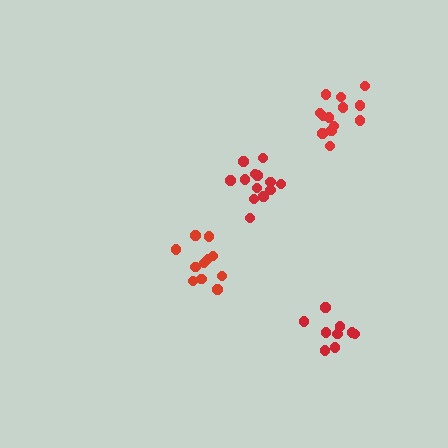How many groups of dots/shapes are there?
There are 4 groups.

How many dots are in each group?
Group 1: 9 dots, Group 2: 13 dots, Group 3: 13 dots, Group 4: 11 dots (46 total).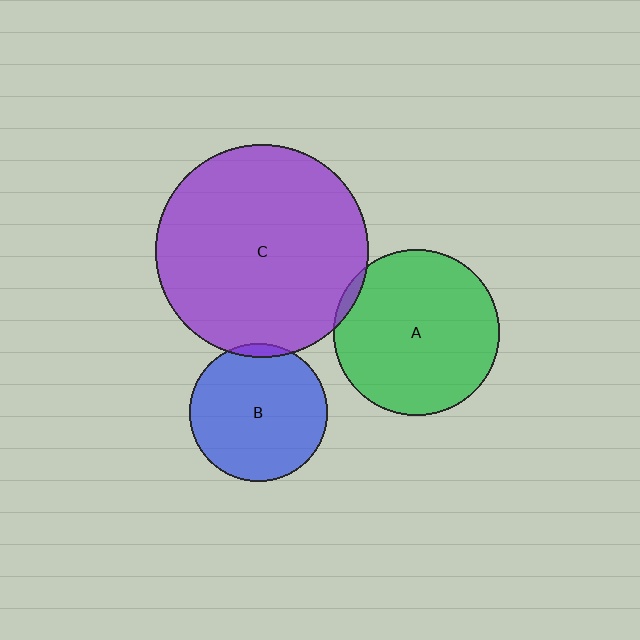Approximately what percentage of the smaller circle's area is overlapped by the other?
Approximately 5%.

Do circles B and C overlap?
Yes.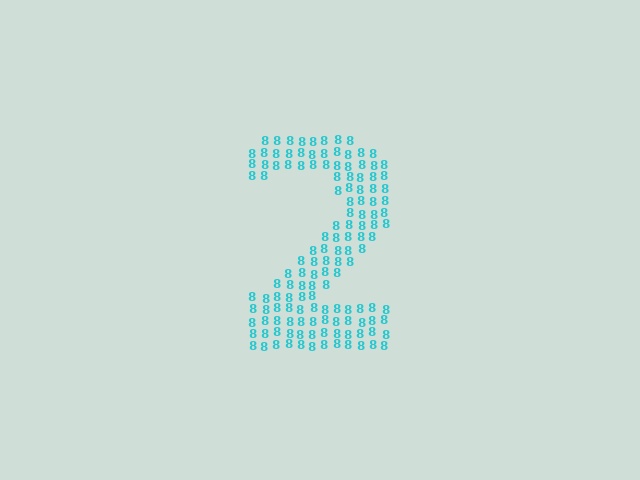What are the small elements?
The small elements are digit 8's.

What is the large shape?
The large shape is the digit 2.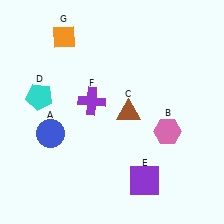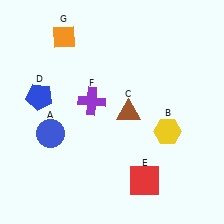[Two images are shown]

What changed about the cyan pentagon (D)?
In Image 1, D is cyan. In Image 2, it changed to blue.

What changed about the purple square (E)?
In Image 1, E is purple. In Image 2, it changed to red.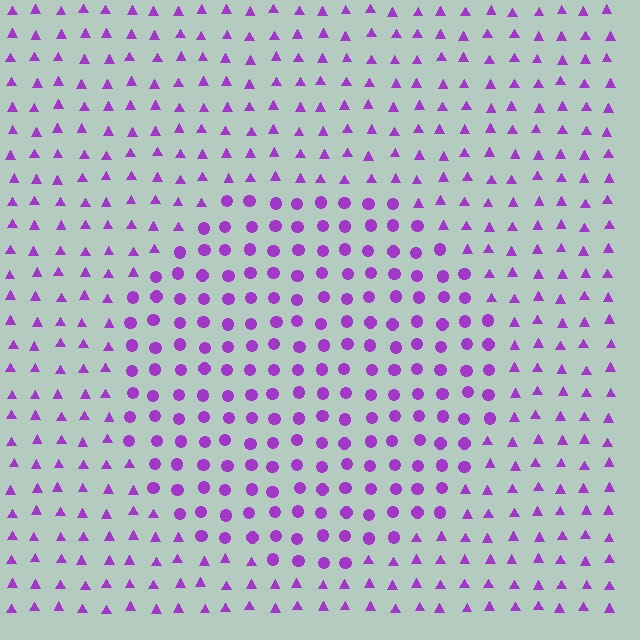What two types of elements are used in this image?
The image uses circles inside the circle region and triangles outside it.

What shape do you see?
I see a circle.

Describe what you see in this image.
The image is filled with small purple elements arranged in a uniform grid. A circle-shaped region contains circles, while the surrounding area contains triangles. The boundary is defined purely by the change in element shape.